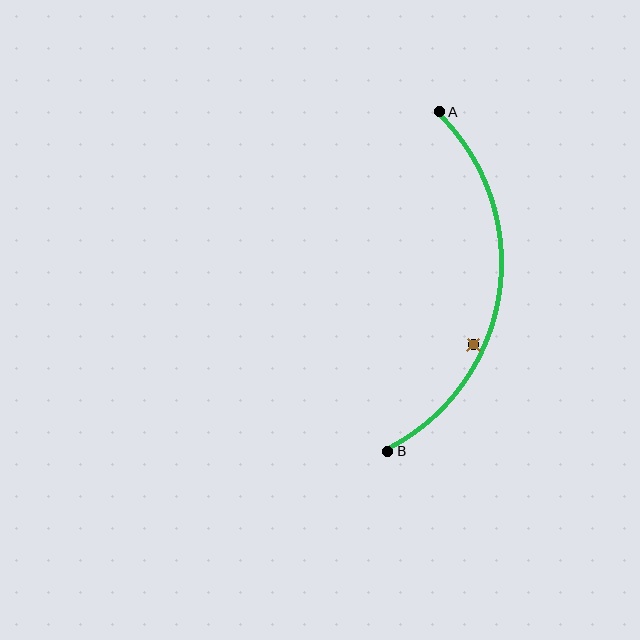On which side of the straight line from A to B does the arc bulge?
The arc bulges to the right of the straight line connecting A and B.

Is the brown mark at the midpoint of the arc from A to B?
No — the brown mark does not lie on the arc at all. It sits slightly inside the curve.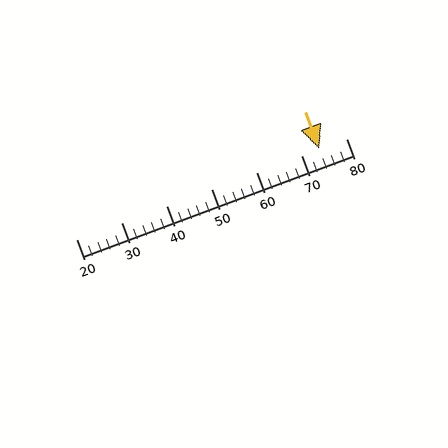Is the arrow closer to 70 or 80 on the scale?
The arrow is closer to 70.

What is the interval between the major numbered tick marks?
The major tick marks are spaced 10 units apart.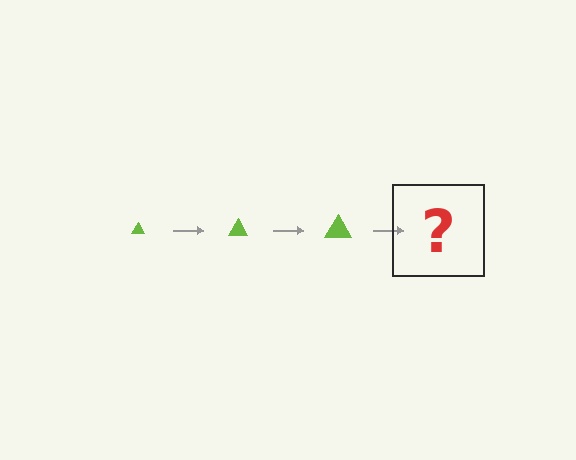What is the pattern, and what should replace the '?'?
The pattern is that the triangle gets progressively larger each step. The '?' should be a lime triangle, larger than the previous one.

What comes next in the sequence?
The next element should be a lime triangle, larger than the previous one.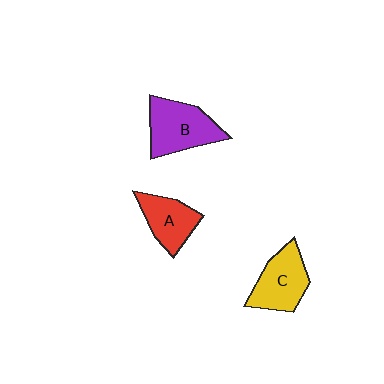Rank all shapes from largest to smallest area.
From largest to smallest: B (purple), C (yellow), A (red).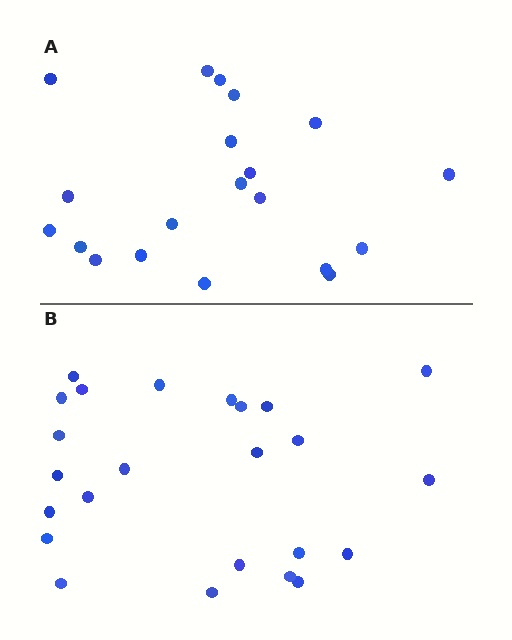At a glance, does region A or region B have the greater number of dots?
Region B (the bottom region) has more dots.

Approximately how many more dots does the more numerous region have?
Region B has about 4 more dots than region A.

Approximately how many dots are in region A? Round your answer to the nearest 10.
About 20 dots.